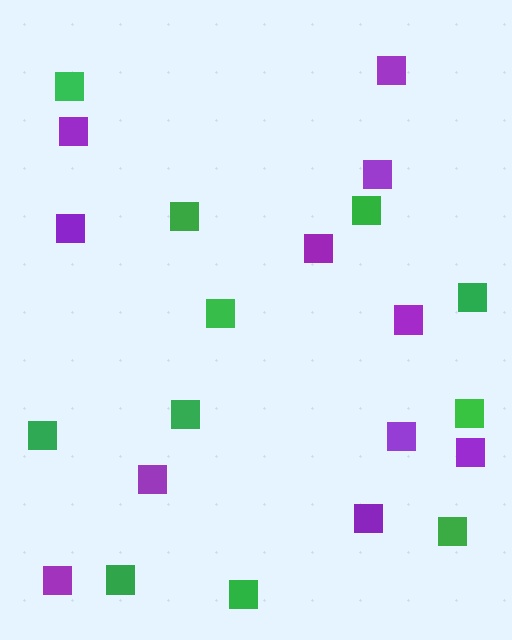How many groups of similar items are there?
There are 2 groups: one group of purple squares (11) and one group of green squares (11).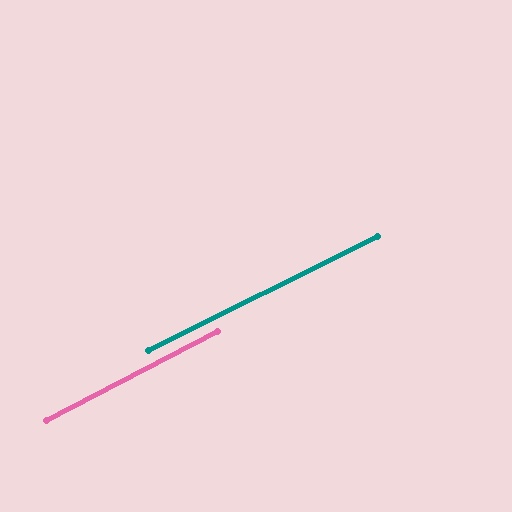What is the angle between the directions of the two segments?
Approximately 1 degree.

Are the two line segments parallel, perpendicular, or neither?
Parallel — their directions differ by only 0.7°.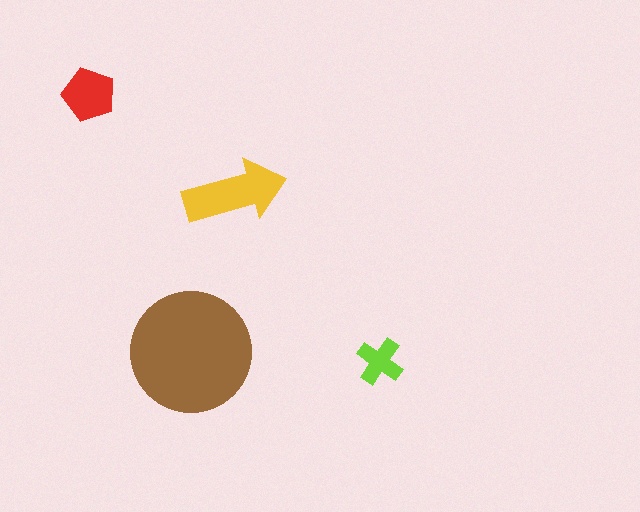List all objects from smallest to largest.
The lime cross, the red pentagon, the yellow arrow, the brown circle.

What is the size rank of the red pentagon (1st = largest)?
3rd.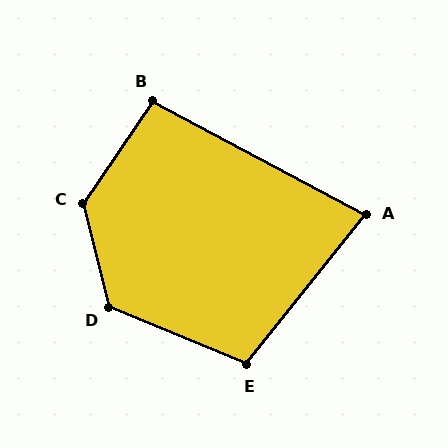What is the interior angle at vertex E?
Approximately 106 degrees (obtuse).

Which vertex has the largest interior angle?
C, at approximately 132 degrees.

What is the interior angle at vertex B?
Approximately 96 degrees (obtuse).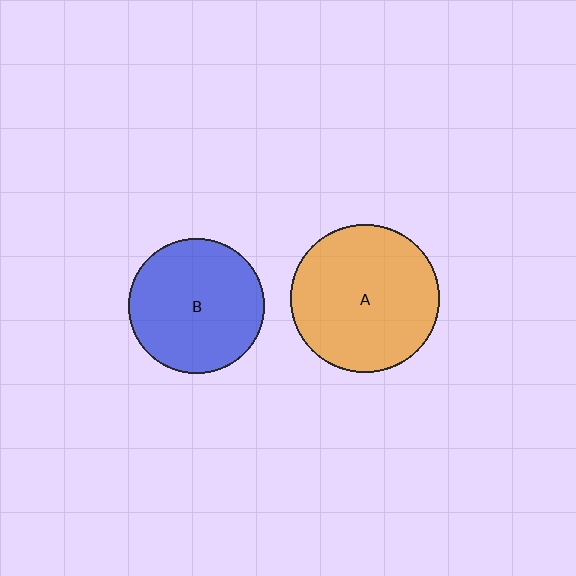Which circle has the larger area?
Circle A (orange).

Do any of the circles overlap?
No, none of the circles overlap.